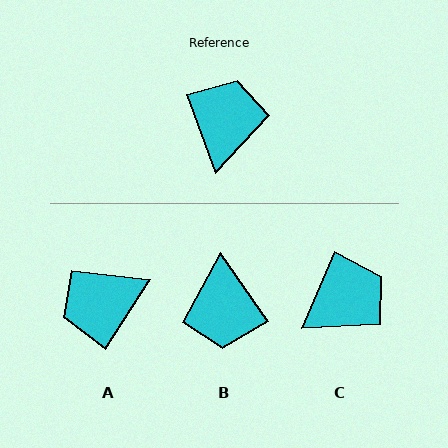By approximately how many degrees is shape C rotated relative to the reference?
Approximately 43 degrees clockwise.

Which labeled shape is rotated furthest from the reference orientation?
B, about 165 degrees away.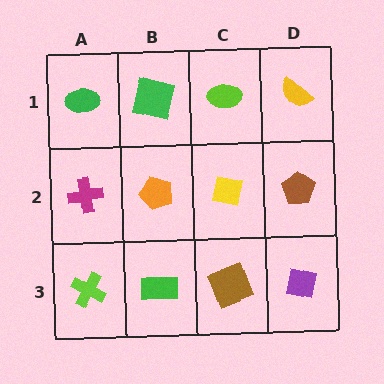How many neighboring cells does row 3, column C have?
3.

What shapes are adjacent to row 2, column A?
A green ellipse (row 1, column A), a lime cross (row 3, column A), an orange pentagon (row 2, column B).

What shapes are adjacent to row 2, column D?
A yellow semicircle (row 1, column D), a purple square (row 3, column D), a yellow square (row 2, column C).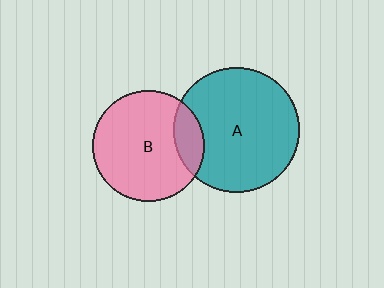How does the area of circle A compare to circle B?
Approximately 1.3 times.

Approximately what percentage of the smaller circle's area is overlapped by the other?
Approximately 15%.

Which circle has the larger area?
Circle A (teal).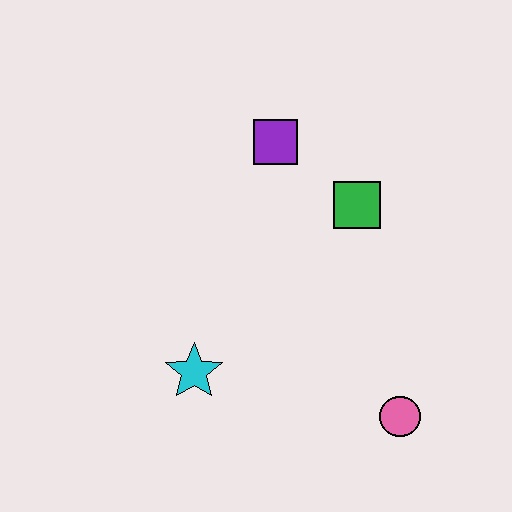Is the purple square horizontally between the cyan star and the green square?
Yes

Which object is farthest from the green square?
The cyan star is farthest from the green square.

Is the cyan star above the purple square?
No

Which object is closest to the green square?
The purple square is closest to the green square.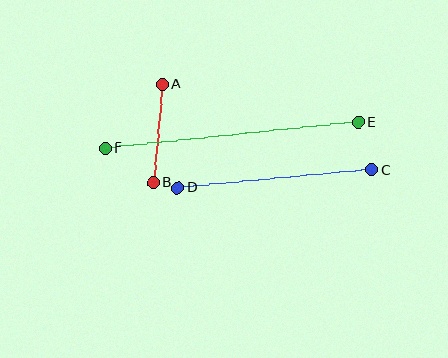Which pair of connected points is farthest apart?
Points E and F are farthest apart.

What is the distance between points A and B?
The distance is approximately 98 pixels.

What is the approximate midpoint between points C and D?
The midpoint is at approximately (275, 179) pixels.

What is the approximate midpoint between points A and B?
The midpoint is at approximately (158, 133) pixels.